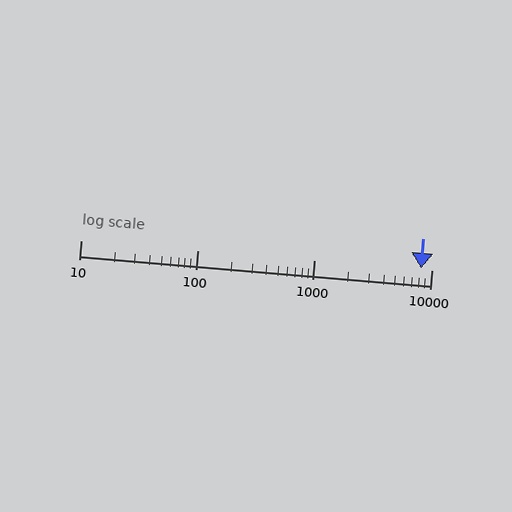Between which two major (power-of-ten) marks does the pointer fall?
The pointer is between 1000 and 10000.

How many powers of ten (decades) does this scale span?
The scale spans 3 decades, from 10 to 10000.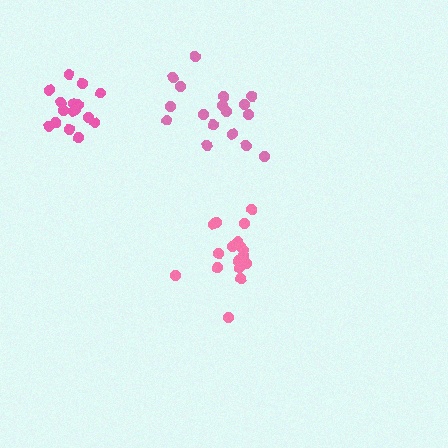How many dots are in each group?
Group 1: 17 dots, Group 2: 17 dots, Group 3: 16 dots (50 total).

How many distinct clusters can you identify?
There are 3 distinct clusters.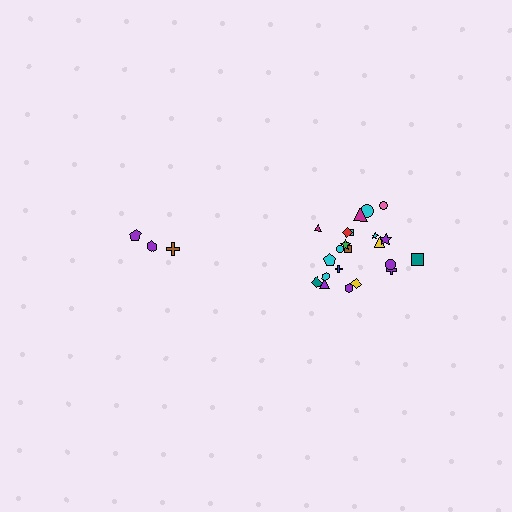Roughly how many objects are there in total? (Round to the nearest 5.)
Roughly 25 objects in total.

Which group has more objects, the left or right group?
The right group.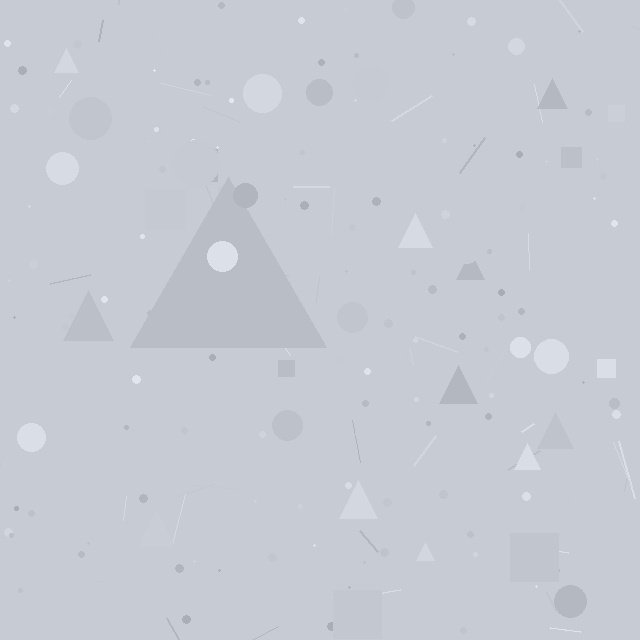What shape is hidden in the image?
A triangle is hidden in the image.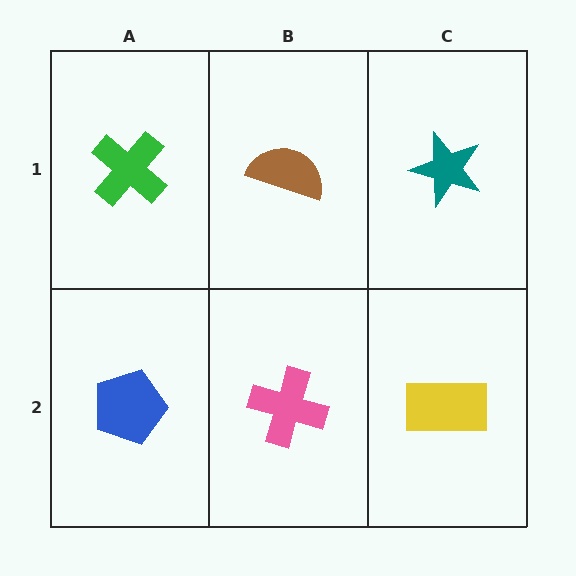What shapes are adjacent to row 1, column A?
A blue pentagon (row 2, column A), a brown semicircle (row 1, column B).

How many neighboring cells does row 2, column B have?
3.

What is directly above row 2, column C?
A teal star.